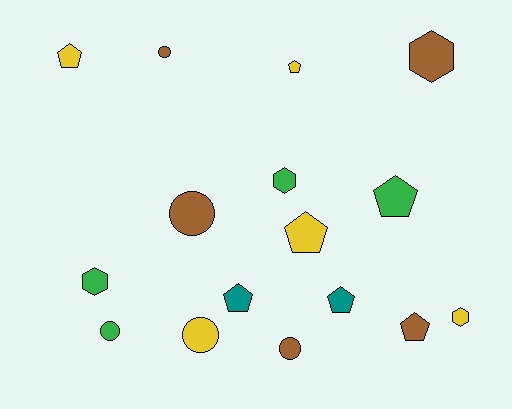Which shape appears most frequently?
Pentagon, with 7 objects.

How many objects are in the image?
There are 16 objects.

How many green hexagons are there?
There are 2 green hexagons.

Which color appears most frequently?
Brown, with 5 objects.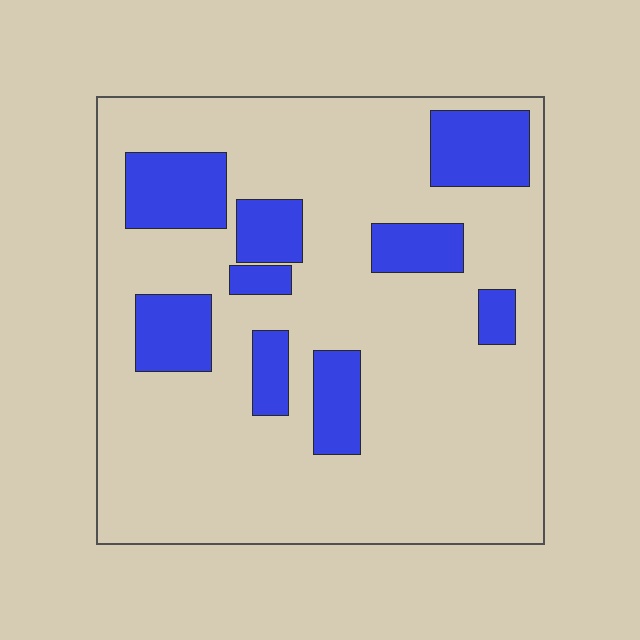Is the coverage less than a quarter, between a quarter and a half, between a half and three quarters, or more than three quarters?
Less than a quarter.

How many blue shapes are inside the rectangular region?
9.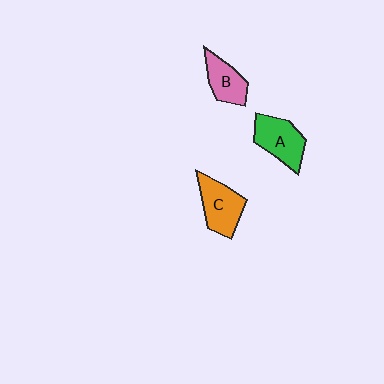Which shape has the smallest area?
Shape B (pink).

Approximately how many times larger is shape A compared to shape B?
Approximately 1.3 times.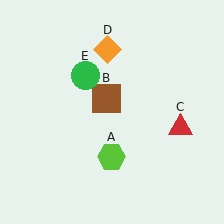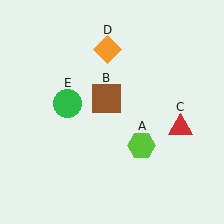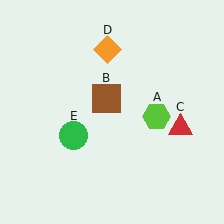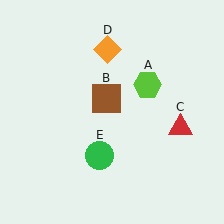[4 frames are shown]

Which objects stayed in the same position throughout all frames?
Brown square (object B) and red triangle (object C) and orange diamond (object D) remained stationary.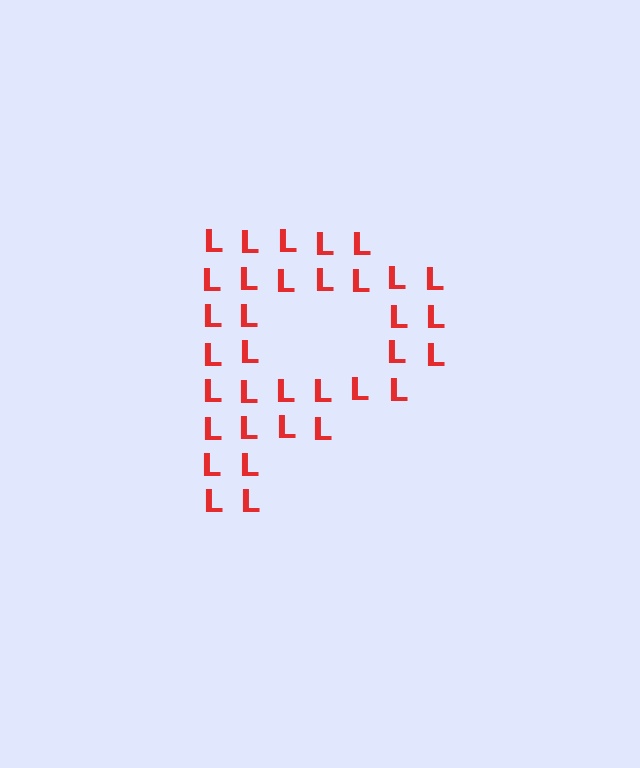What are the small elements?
The small elements are letter L's.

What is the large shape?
The large shape is the letter P.